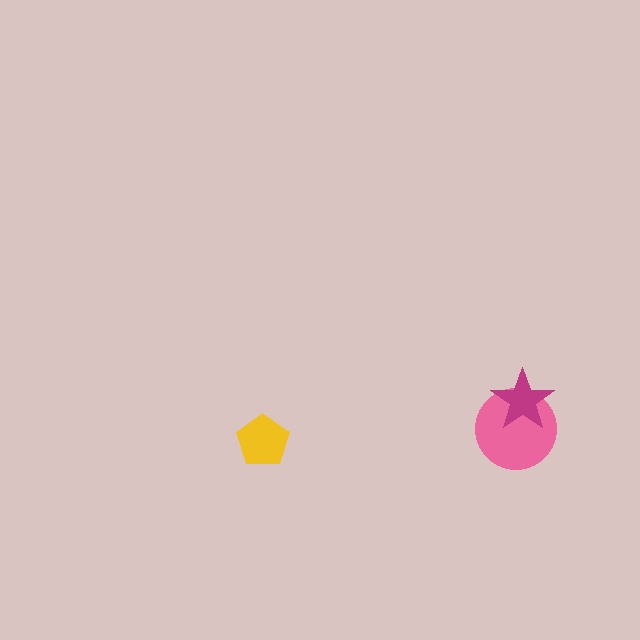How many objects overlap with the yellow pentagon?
0 objects overlap with the yellow pentagon.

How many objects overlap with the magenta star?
1 object overlaps with the magenta star.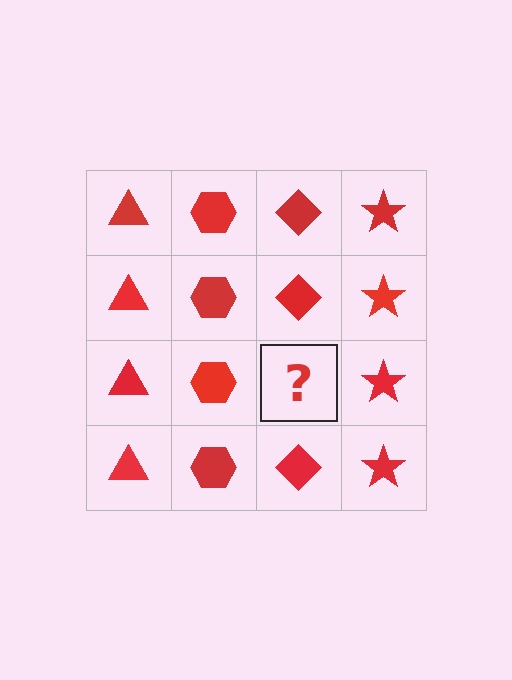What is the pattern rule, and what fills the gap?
The rule is that each column has a consistent shape. The gap should be filled with a red diamond.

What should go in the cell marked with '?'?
The missing cell should contain a red diamond.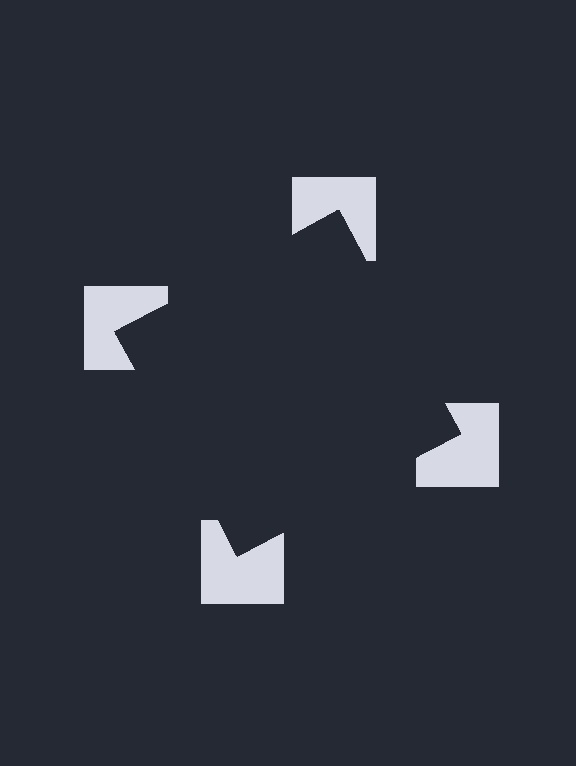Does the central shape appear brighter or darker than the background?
It typically appears slightly darker than the background, even though no actual brightness change is drawn.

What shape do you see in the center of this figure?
An illusory square — its edges are inferred from the aligned wedge cuts in the notched squares, not physically drawn.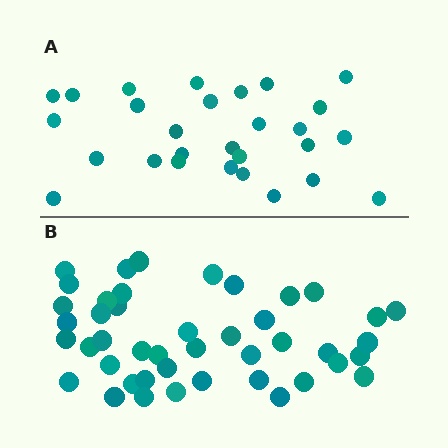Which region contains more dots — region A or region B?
Region B (the bottom region) has more dots.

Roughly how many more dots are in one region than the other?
Region B has approximately 15 more dots than region A.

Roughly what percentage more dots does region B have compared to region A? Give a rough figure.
About 55% more.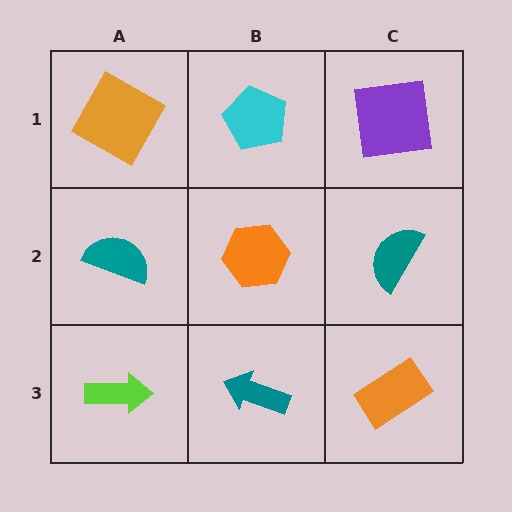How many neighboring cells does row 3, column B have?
3.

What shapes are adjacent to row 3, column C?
A teal semicircle (row 2, column C), a teal arrow (row 3, column B).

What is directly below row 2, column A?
A lime arrow.